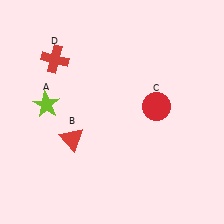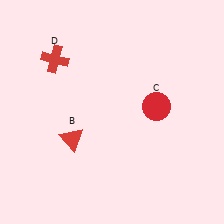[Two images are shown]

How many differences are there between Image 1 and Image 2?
There is 1 difference between the two images.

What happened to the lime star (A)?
The lime star (A) was removed in Image 2. It was in the top-left area of Image 1.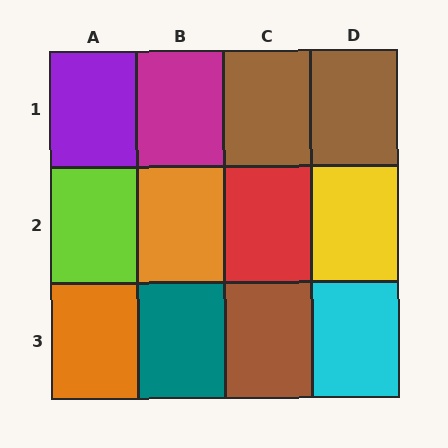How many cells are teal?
1 cell is teal.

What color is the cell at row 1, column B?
Magenta.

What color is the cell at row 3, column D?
Cyan.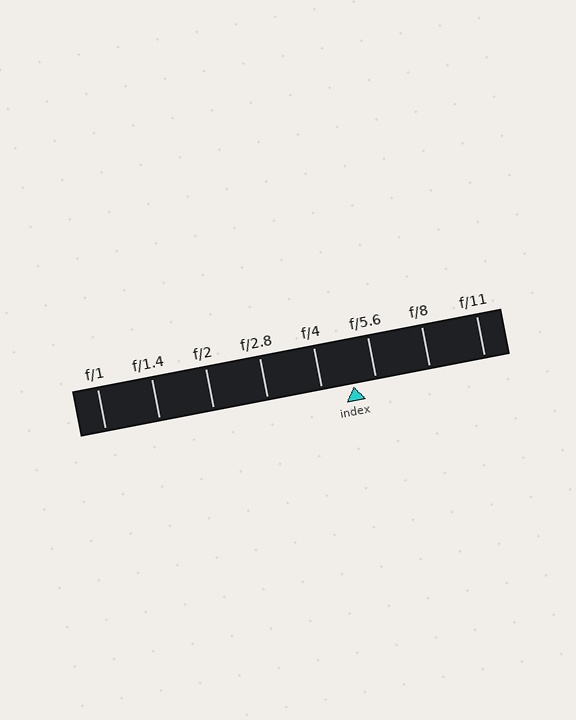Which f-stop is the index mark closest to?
The index mark is closest to f/5.6.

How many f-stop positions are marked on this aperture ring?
There are 8 f-stop positions marked.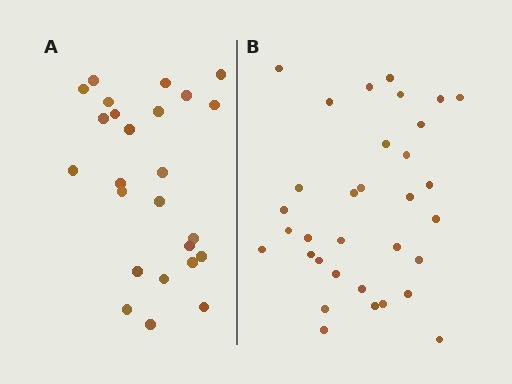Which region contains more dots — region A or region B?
Region B (the right region) has more dots.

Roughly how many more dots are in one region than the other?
Region B has roughly 8 or so more dots than region A.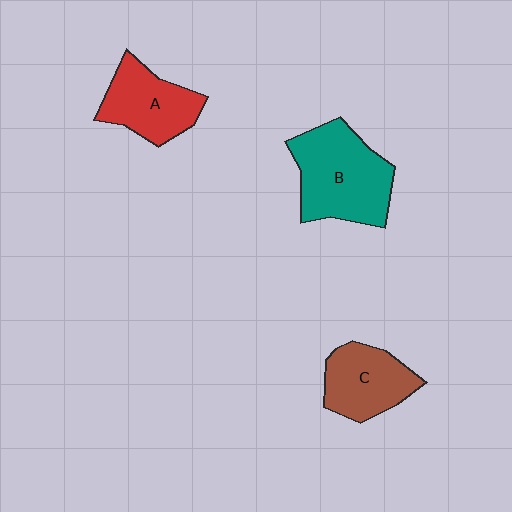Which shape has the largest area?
Shape B (teal).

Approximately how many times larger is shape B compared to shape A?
Approximately 1.4 times.